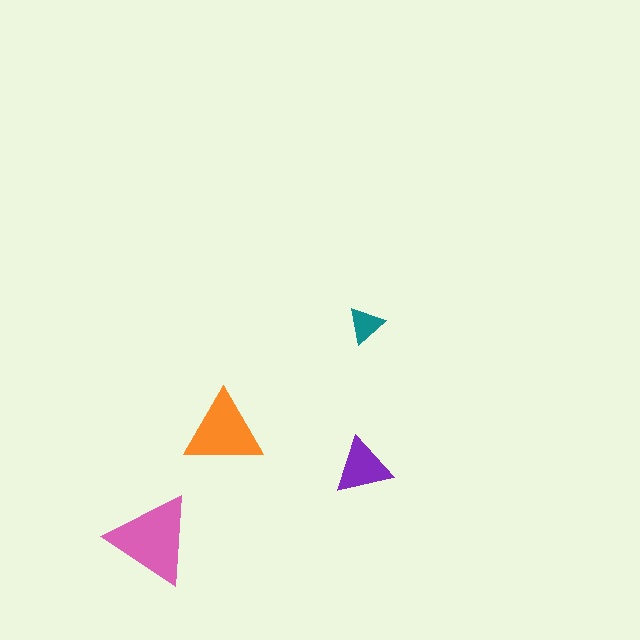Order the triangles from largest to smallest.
the pink one, the orange one, the purple one, the teal one.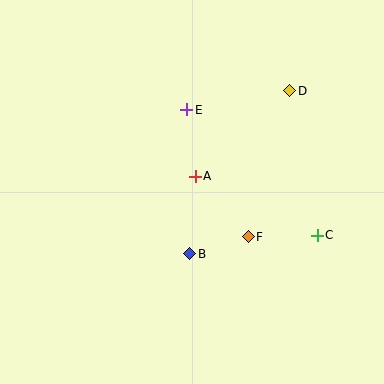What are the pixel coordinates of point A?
Point A is at (195, 176).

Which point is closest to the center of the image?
Point A at (195, 176) is closest to the center.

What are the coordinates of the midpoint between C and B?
The midpoint between C and B is at (253, 244).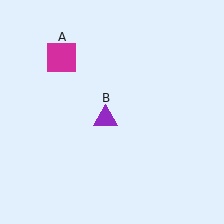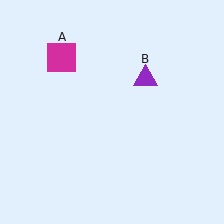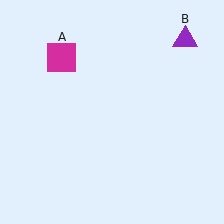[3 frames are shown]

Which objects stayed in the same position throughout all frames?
Magenta square (object A) remained stationary.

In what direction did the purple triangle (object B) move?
The purple triangle (object B) moved up and to the right.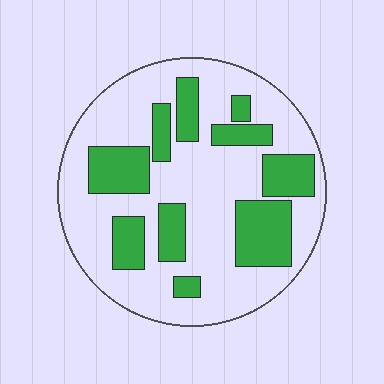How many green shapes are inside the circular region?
10.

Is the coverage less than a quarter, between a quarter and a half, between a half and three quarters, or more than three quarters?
Between a quarter and a half.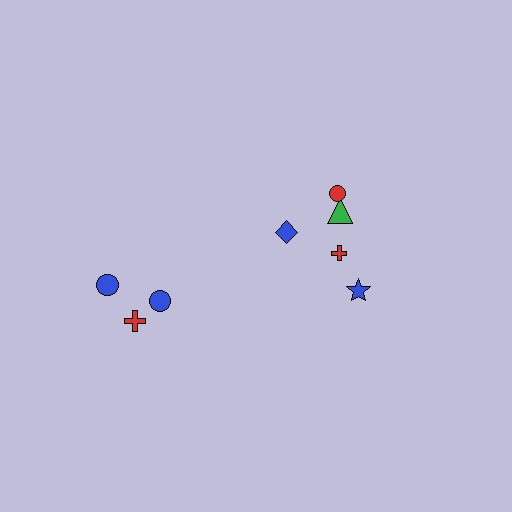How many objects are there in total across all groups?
There are 8 objects.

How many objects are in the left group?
There are 3 objects.